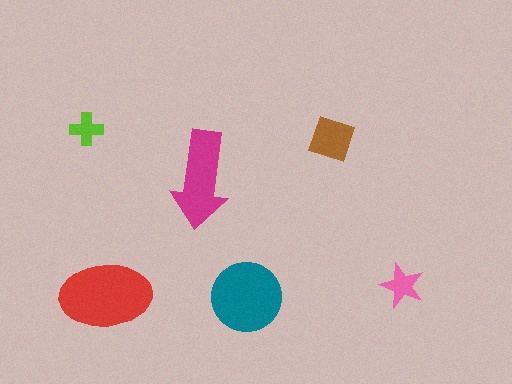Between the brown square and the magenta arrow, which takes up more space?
The magenta arrow.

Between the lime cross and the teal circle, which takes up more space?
The teal circle.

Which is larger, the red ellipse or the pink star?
The red ellipse.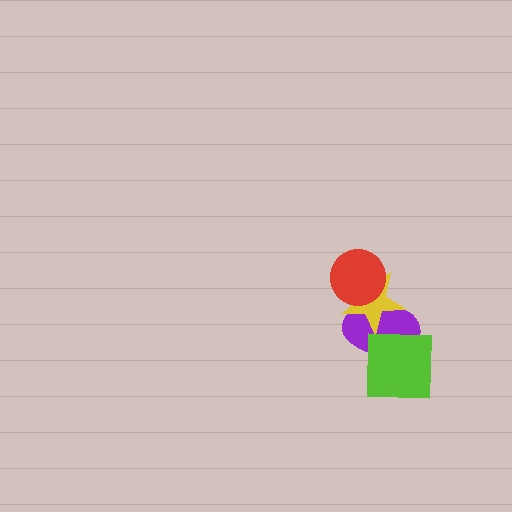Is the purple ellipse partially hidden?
Yes, it is partially covered by another shape.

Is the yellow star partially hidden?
Yes, it is partially covered by another shape.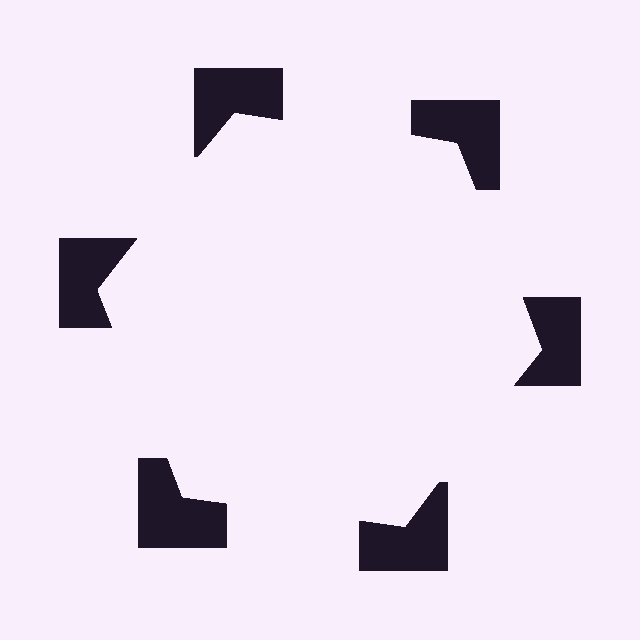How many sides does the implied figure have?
6 sides.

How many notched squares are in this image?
There are 6 — one at each vertex of the illusory hexagon.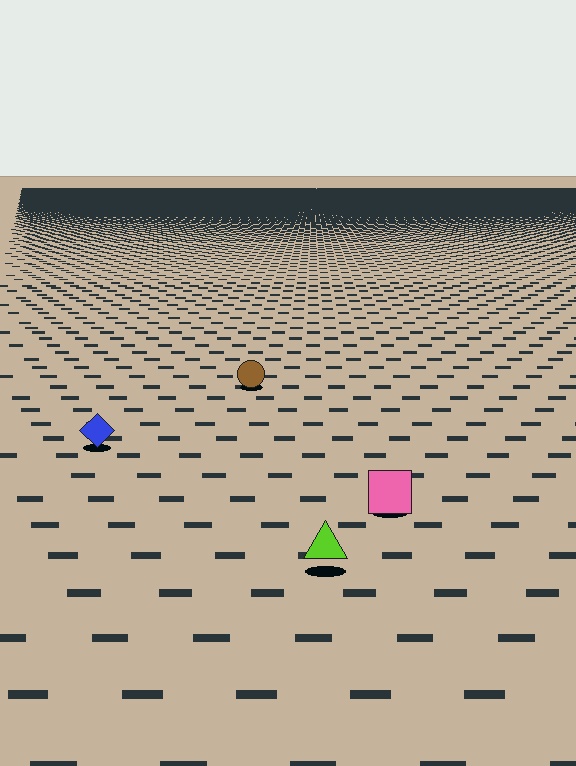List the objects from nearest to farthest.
From nearest to farthest: the lime triangle, the pink square, the blue diamond, the brown circle.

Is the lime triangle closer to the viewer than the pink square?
Yes. The lime triangle is closer — you can tell from the texture gradient: the ground texture is coarser near it.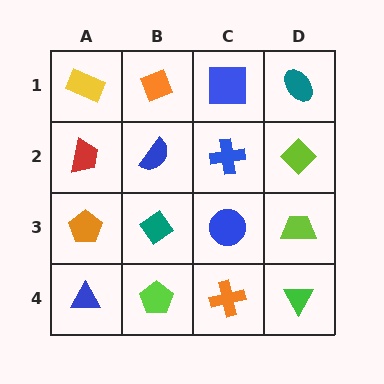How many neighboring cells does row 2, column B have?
4.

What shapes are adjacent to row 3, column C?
A blue cross (row 2, column C), an orange cross (row 4, column C), a teal diamond (row 3, column B), a lime trapezoid (row 3, column D).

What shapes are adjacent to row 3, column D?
A lime diamond (row 2, column D), a green triangle (row 4, column D), a blue circle (row 3, column C).